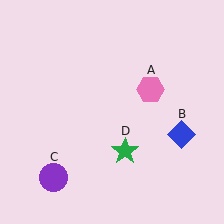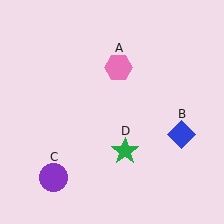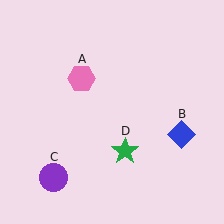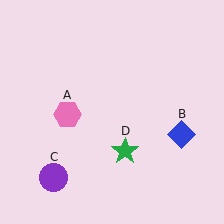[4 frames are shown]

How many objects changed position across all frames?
1 object changed position: pink hexagon (object A).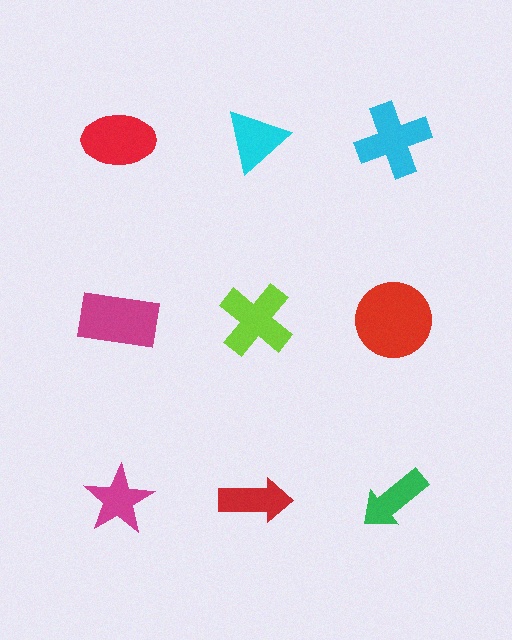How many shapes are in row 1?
3 shapes.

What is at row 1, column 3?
A cyan cross.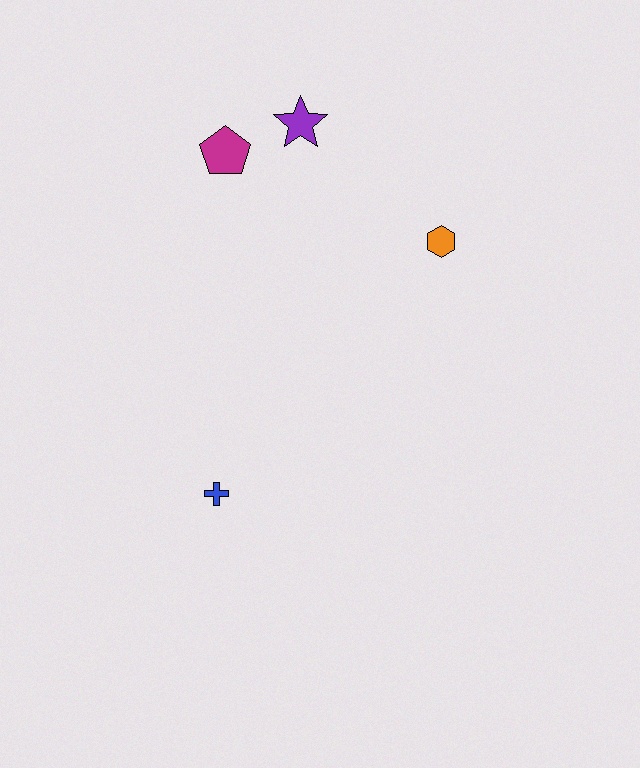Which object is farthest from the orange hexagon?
The blue cross is farthest from the orange hexagon.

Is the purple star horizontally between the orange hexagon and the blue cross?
Yes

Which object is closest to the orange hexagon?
The purple star is closest to the orange hexagon.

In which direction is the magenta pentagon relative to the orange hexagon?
The magenta pentagon is to the left of the orange hexagon.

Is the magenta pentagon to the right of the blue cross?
Yes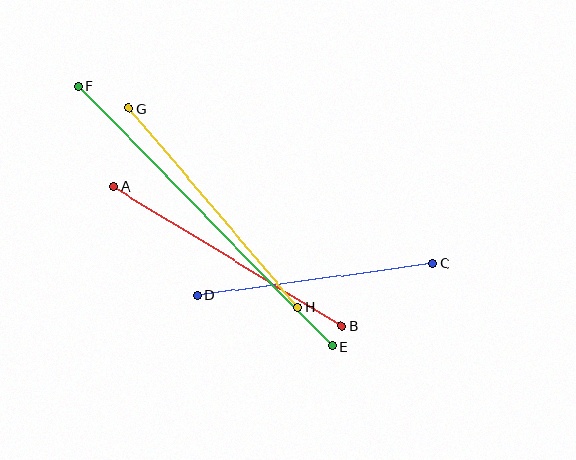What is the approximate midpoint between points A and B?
The midpoint is at approximately (228, 256) pixels.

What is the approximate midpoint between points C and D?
The midpoint is at approximately (315, 279) pixels.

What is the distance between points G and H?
The distance is approximately 261 pixels.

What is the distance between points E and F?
The distance is approximately 363 pixels.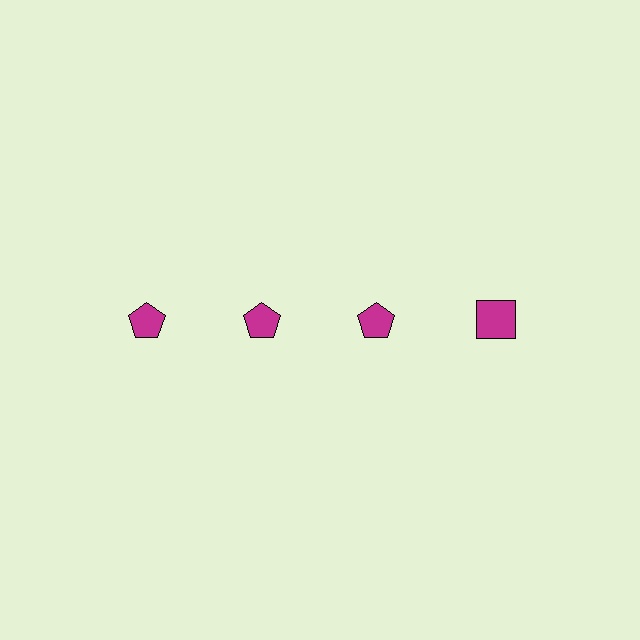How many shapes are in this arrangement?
There are 4 shapes arranged in a grid pattern.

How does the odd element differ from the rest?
It has a different shape: square instead of pentagon.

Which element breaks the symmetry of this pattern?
The magenta square in the top row, second from right column breaks the symmetry. All other shapes are magenta pentagons.